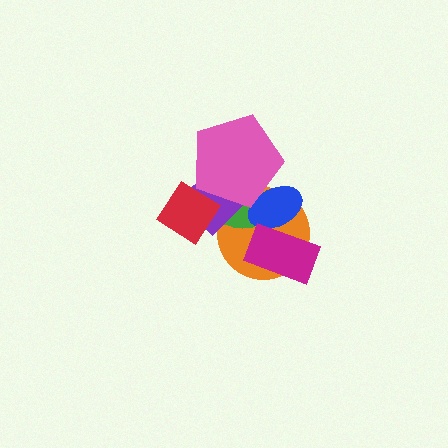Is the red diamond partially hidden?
Yes, it is partially covered by another shape.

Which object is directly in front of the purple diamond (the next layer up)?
The red diamond is directly in front of the purple diamond.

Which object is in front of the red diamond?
The pink pentagon is in front of the red diamond.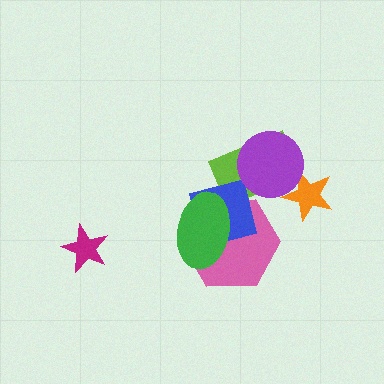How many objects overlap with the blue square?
3 objects overlap with the blue square.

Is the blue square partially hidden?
Yes, it is partially covered by another shape.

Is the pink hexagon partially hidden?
Yes, it is partially covered by another shape.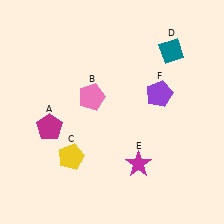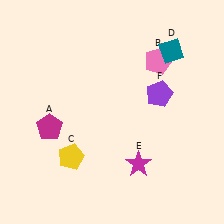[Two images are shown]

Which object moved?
The pink pentagon (B) moved right.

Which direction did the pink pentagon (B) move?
The pink pentagon (B) moved right.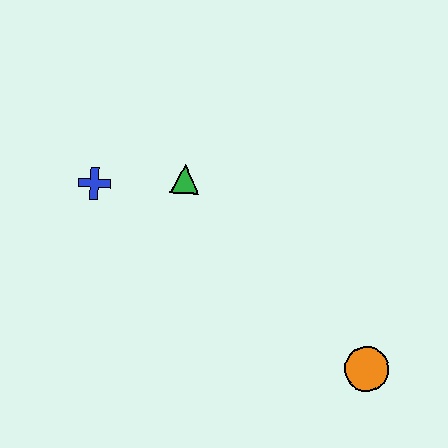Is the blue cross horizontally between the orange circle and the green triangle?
No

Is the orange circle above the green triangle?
No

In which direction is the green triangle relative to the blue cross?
The green triangle is to the right of the blue cross.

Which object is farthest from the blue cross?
The orange circle is farthest from the blue cross.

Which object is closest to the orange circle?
The green triangle is closest to the orange circle.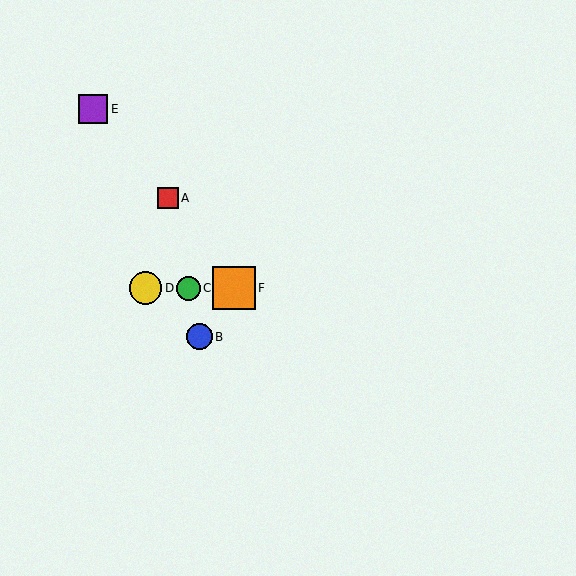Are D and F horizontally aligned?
Yes, both are at y≈288.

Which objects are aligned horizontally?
Objects C, D, F are aligned horizontally.